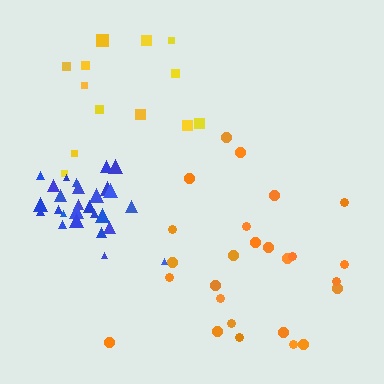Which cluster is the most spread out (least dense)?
Yellow.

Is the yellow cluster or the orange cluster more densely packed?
Orange.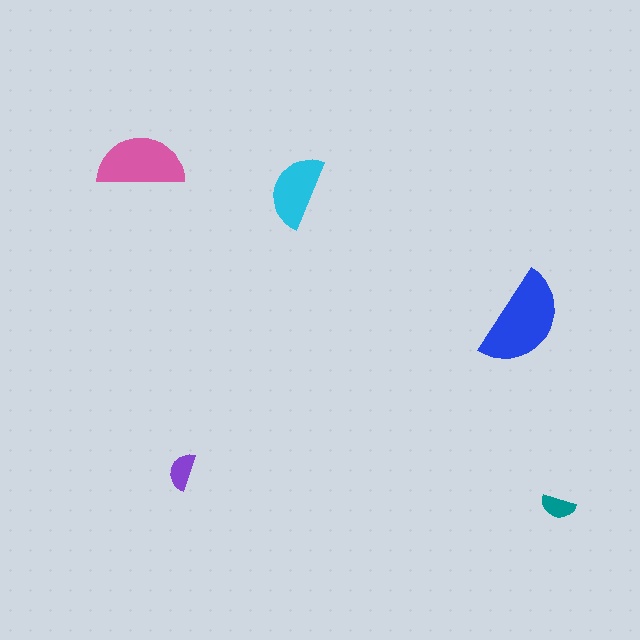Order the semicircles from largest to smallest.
the blue one, the pink one, the cyan one, the purple one, the teal one.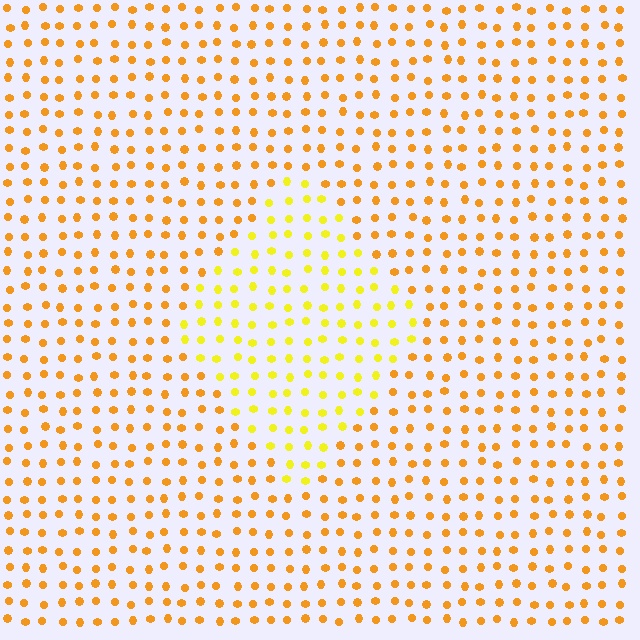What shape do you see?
I see a diamond.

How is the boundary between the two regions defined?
The boundary is defined purely by a slight shift in hue (about 27 degrees). Spacing, size, and orientation are identical on both sides.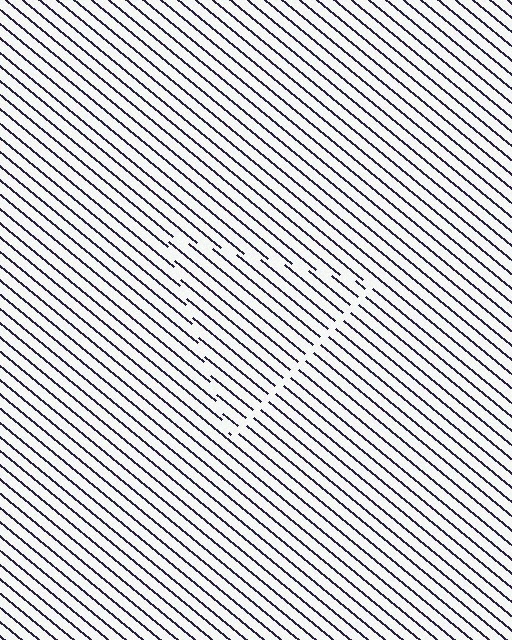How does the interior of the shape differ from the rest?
The interior of the shape contains the same grating, shifted by half a period — the contour is defined by the phase discontinuity where line-ends from the inner and outer gratings abut.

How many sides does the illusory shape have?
3 sides — the line-ends trace a triangle.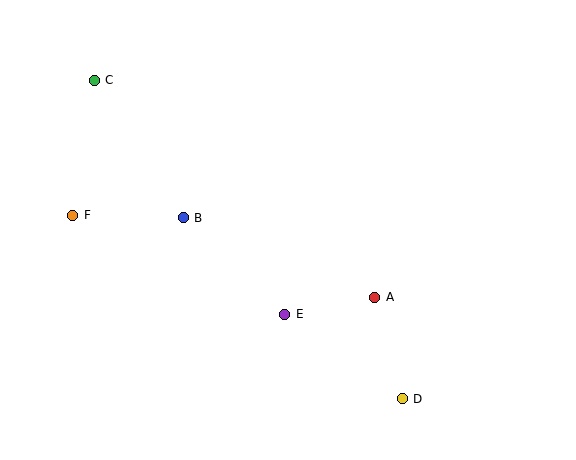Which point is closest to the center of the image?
Point E at (285, 314) is closest to the center.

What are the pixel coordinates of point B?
Point B is at (183, 218).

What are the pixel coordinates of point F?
Point F is at (73, 215).